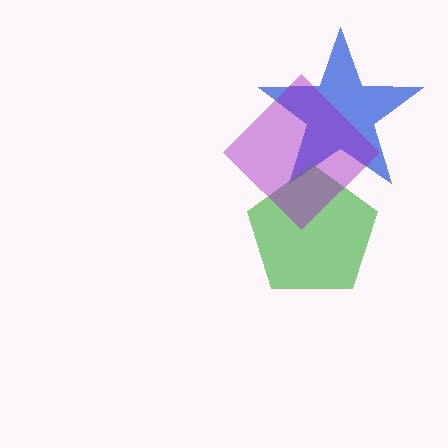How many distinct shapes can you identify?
There are 3 distinct shapes: a blue star, a green pentagon, a purple diamond.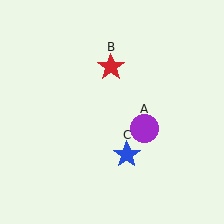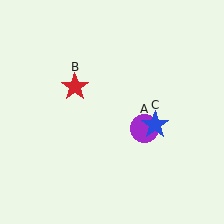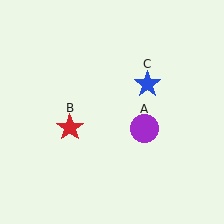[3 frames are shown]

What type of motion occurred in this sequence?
The red star (object B), blue star (object C) rotated counterclockwise around the center of the scene.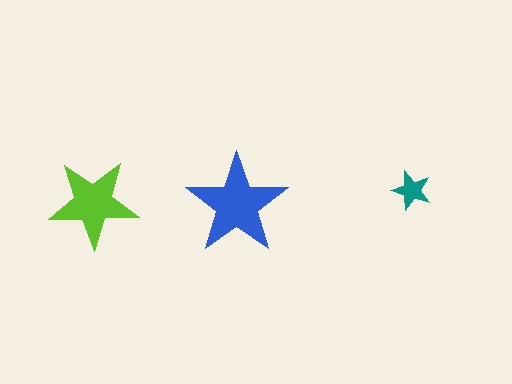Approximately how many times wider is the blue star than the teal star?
About 2.5 times wider.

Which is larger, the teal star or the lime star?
The lime one.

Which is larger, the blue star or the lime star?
The blue one.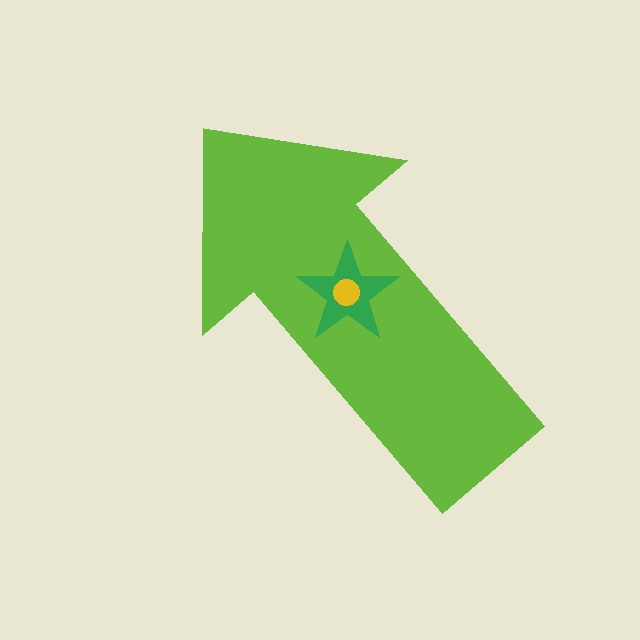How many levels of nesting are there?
3.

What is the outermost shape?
The lime arrow.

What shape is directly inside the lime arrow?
The green star.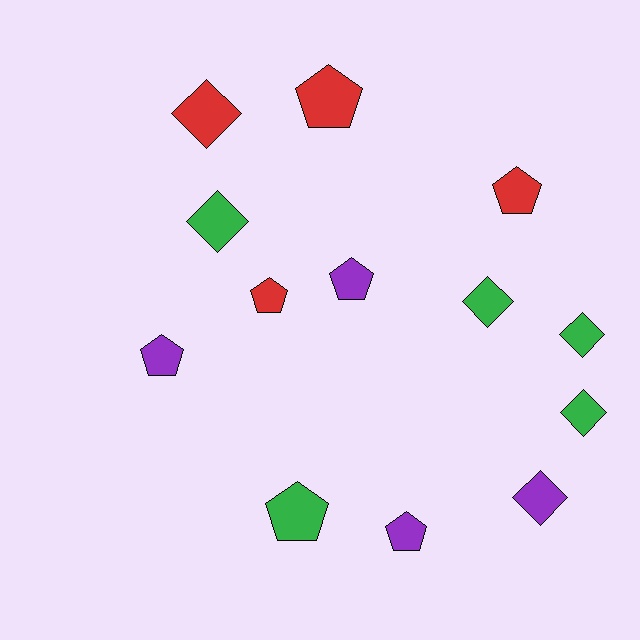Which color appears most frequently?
Green, with 5 objects.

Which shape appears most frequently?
Pentagon, with 7 objects.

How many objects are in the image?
There are 13 objects.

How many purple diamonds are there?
There is 1 purple diamond.